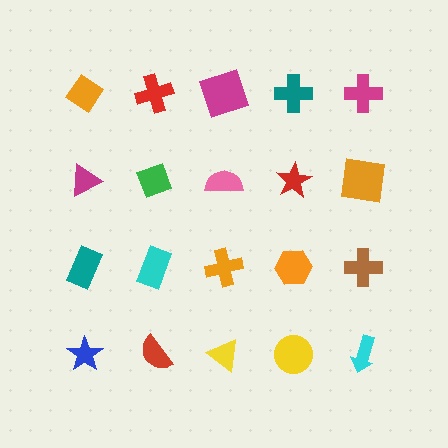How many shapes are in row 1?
5 shapes.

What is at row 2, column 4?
A red star.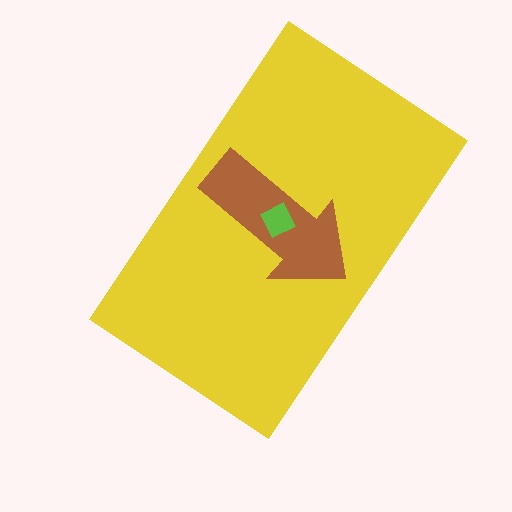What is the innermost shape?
The lime square.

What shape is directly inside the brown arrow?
The lime square.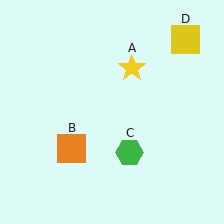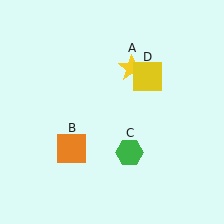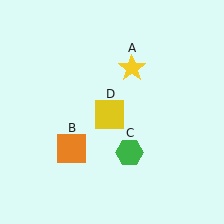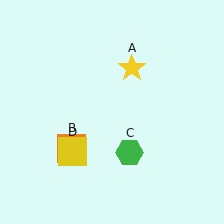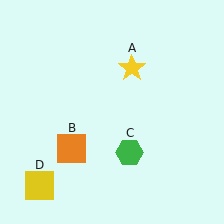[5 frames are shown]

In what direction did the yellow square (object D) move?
The yellow square (object D) moved down and to the left.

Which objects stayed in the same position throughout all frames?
Yellow star (object A) and orange square (object B) and green hexagon (object C) remained stationary.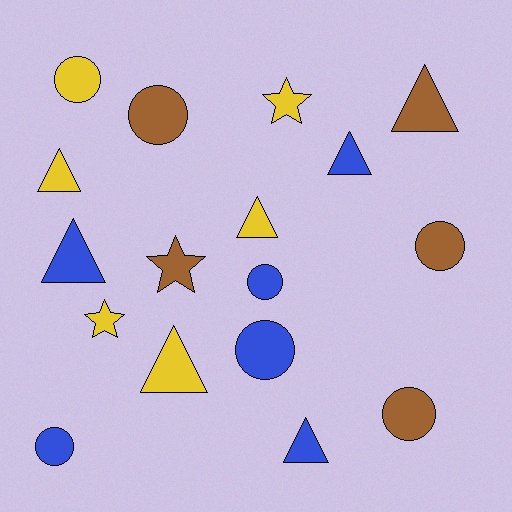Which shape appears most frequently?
Triangle, with 7 objects.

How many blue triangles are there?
There are 3 blue triangles.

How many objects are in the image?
There are 17 objects.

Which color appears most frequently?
Blue, with 6 objects.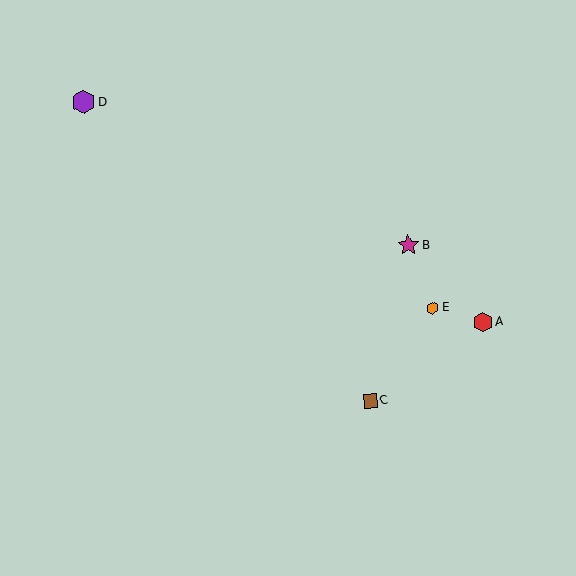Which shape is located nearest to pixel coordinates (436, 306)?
The orange hexagon (labeled E) at (432, 308) is nearest to that location.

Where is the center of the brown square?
The center of the brown square is at (370, 401).